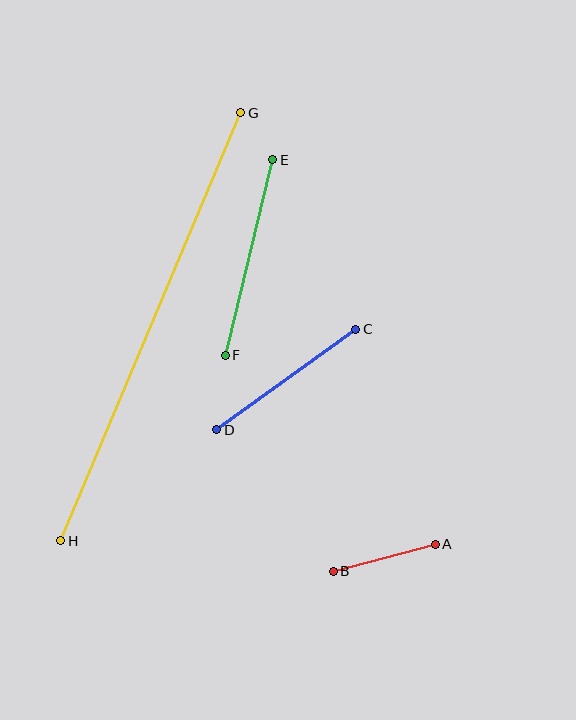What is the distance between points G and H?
The distance is approximately 464 pixels.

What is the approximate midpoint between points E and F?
The midpoint is at approximately (249, 257) pixels.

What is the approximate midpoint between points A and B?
The midpoint is at approximately (384, 558) pixels.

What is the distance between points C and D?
The distance is approximately 171 pixels.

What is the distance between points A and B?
The distance is approximately 106 pixels.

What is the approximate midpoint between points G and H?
The midpoint is at approximately (151, 327) pixels.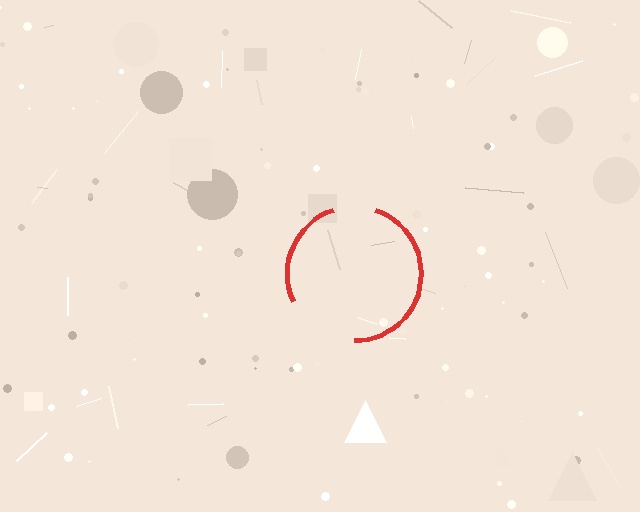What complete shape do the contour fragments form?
The contour fragments form a circle.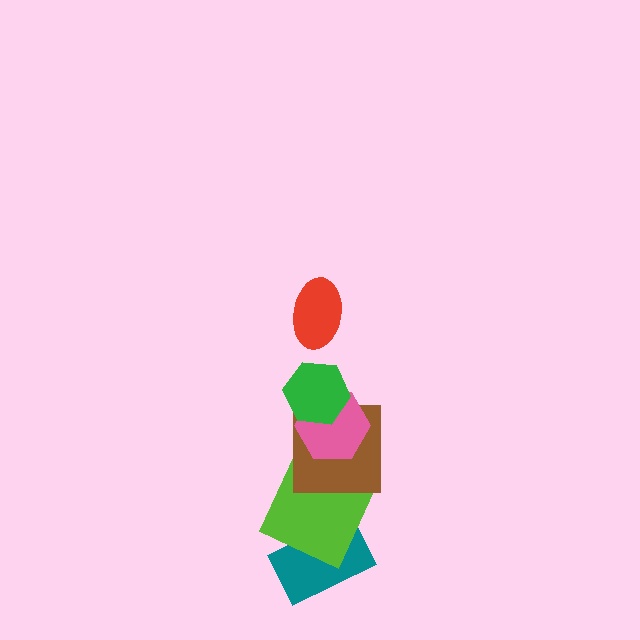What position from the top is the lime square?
The lime square is 5th from the top.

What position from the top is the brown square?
The brown square is 4th from the top.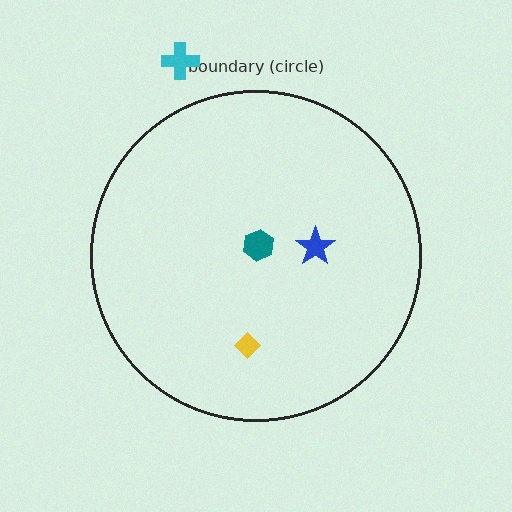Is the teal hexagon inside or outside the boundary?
Inside.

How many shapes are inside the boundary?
3 inside, 1 outside.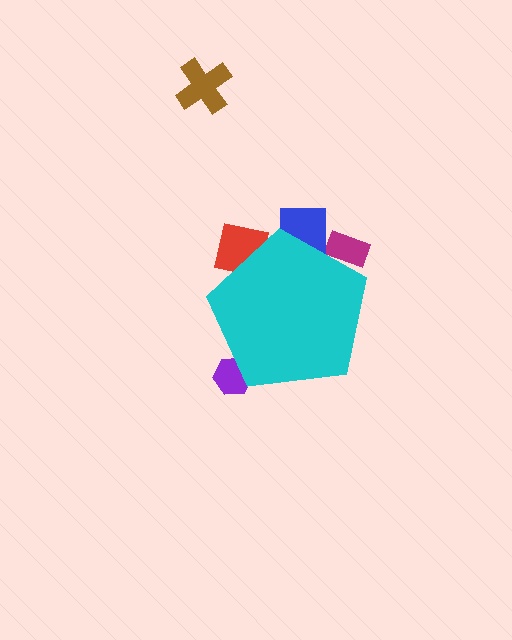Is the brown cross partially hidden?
No, the brown cross is fully visible.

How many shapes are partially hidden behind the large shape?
4 shapes are partially hidden.